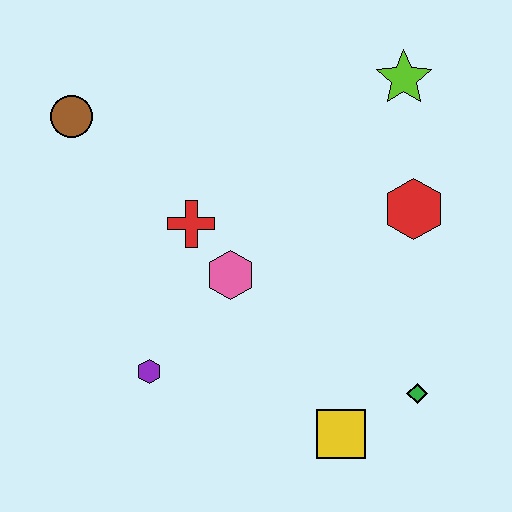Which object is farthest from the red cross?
The green diamond is farthest from the red cross.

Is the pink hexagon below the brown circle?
Yes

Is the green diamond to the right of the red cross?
Yes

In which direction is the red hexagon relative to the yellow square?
The red hexagon is above the yellow square.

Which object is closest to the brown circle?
The red cross is closest to the brown circle.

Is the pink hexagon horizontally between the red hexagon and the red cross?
Yes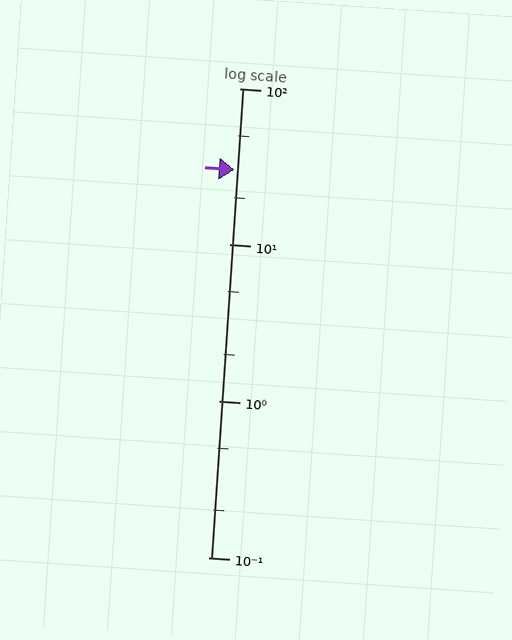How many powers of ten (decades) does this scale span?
The scale spans 3 decades, from 0.1 to 100.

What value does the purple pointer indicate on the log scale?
The pointer indicates approximately 30.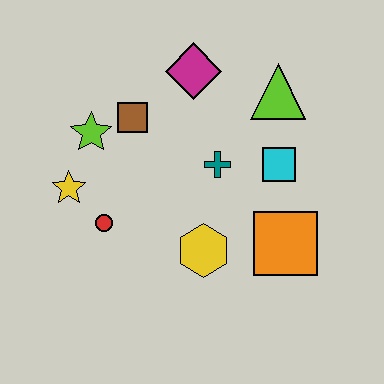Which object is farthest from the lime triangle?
The yellow star is farthest from the lime triangle.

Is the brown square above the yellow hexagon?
Yes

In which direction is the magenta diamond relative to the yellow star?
The magenta diamond is to the right of the yellow star.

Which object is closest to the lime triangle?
The cyan square is closest to the lime triangle.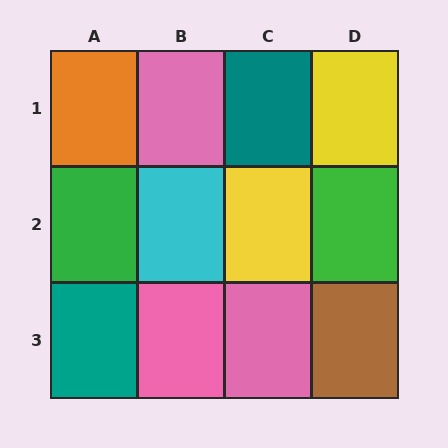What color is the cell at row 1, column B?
Pink.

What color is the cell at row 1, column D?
Yellow.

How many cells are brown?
1 cell is brown.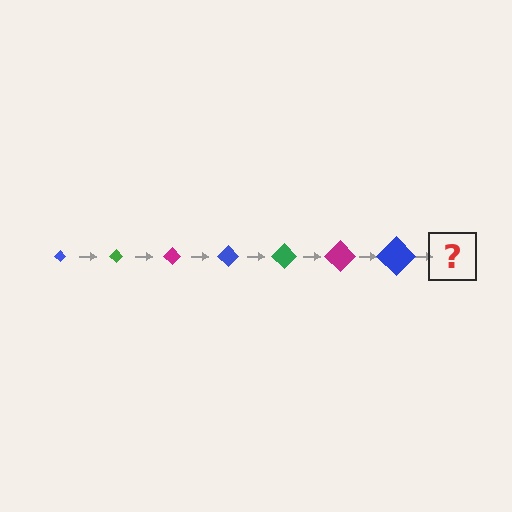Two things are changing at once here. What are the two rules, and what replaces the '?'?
The two rules are that the diamond grows larger each step and the color cycles through blue, green, and magenta. The '?' should be a green diamond, larger than the previous one.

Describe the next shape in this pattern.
It should be a green diamond, larger than the previous one.